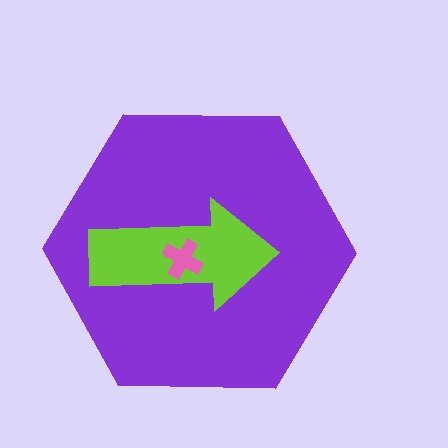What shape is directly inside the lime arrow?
The pink cross.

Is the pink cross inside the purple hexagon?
Yes.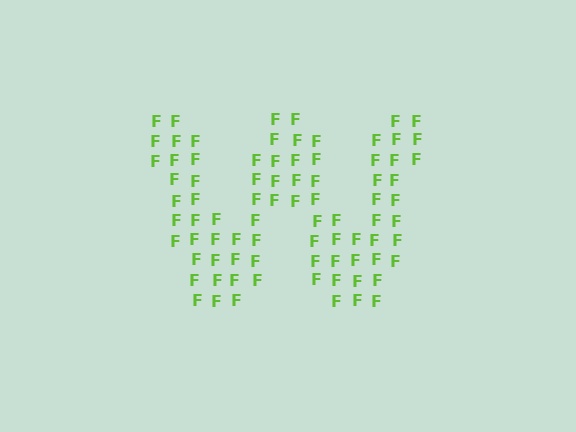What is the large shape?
The large shape is the letter W.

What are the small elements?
The small elements are letter F's.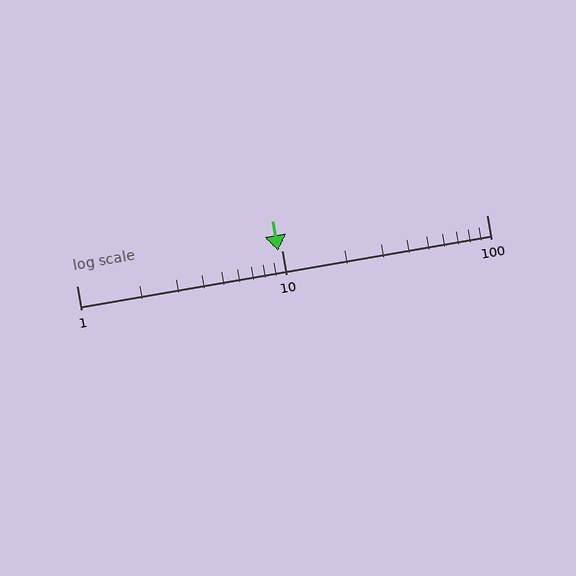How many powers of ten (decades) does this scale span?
The scale spans 2 decades, from 1 to 100.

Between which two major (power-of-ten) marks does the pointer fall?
The pointer is between 1 and 10.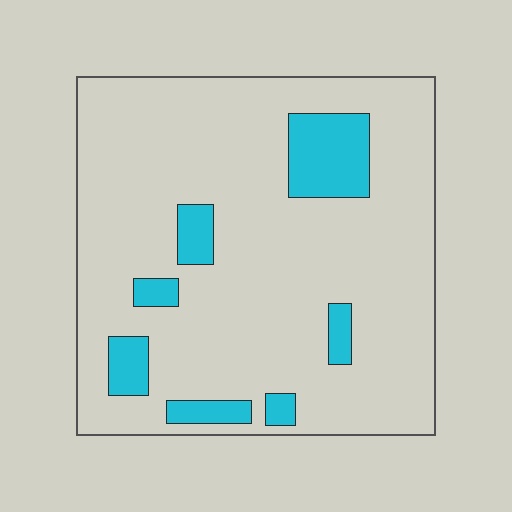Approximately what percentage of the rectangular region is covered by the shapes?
Approximately 15%.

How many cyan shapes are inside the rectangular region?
7.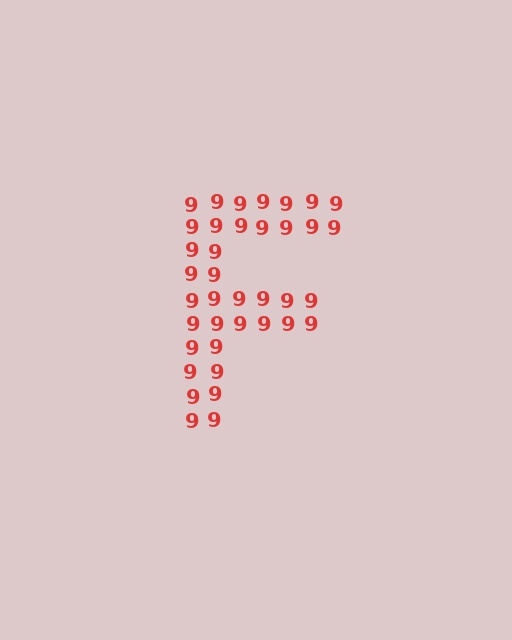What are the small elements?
The small elements are digit 9's.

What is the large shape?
The large shape is the letter F.